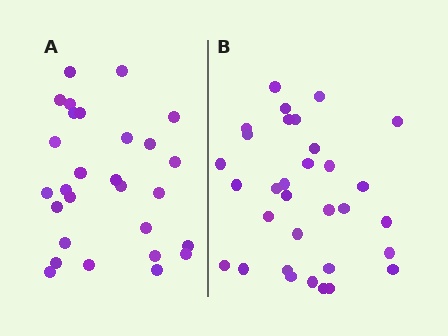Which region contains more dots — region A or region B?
Region B (the right region) has more dots.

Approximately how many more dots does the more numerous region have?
Region B has about 4 more dots than region A.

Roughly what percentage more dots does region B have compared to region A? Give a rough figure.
About 15% more.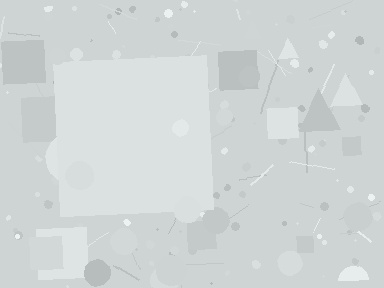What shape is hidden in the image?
A square is hidden in the image.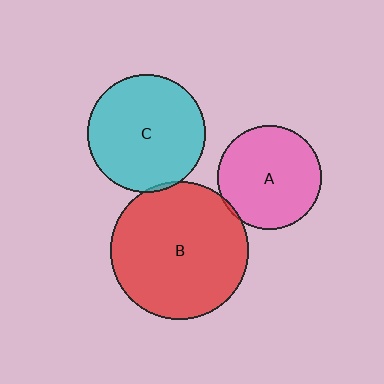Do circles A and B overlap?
Yes.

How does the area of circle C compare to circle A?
Approximately 1.3 times.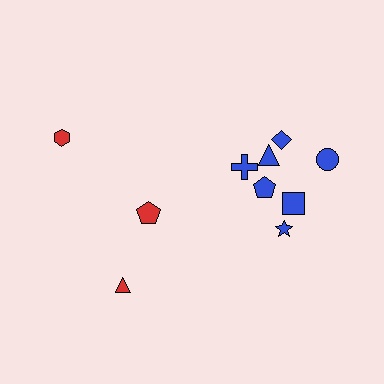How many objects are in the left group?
There are 3 objects.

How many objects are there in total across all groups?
There are 10 objects.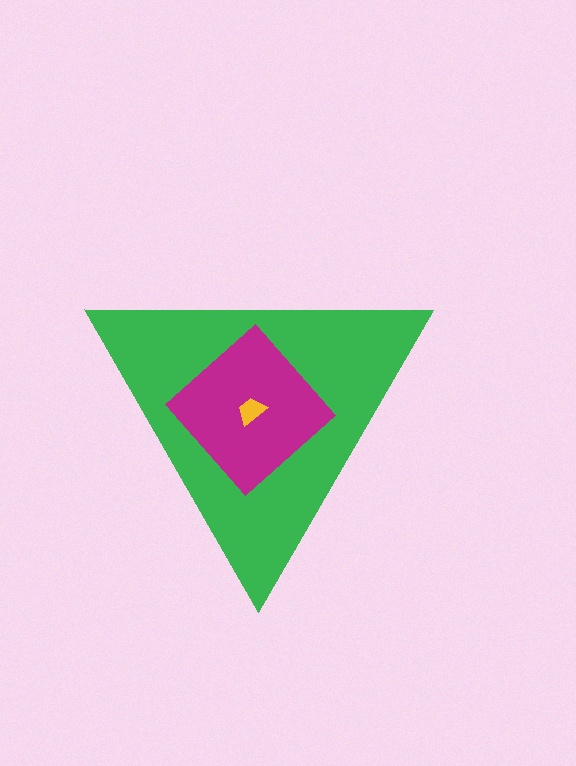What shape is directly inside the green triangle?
The magenta diamond.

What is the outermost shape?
The green triangle.